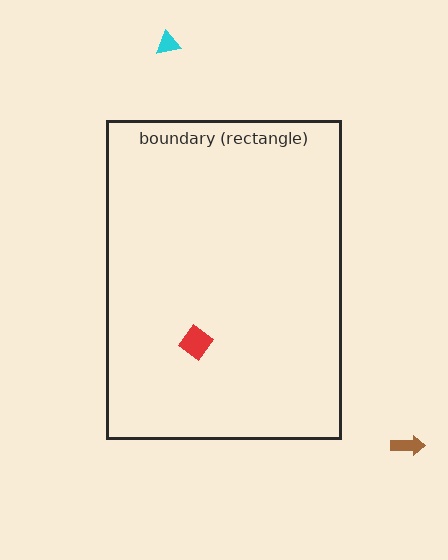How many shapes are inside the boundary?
1 inside, 2 outside.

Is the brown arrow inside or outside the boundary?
Outside.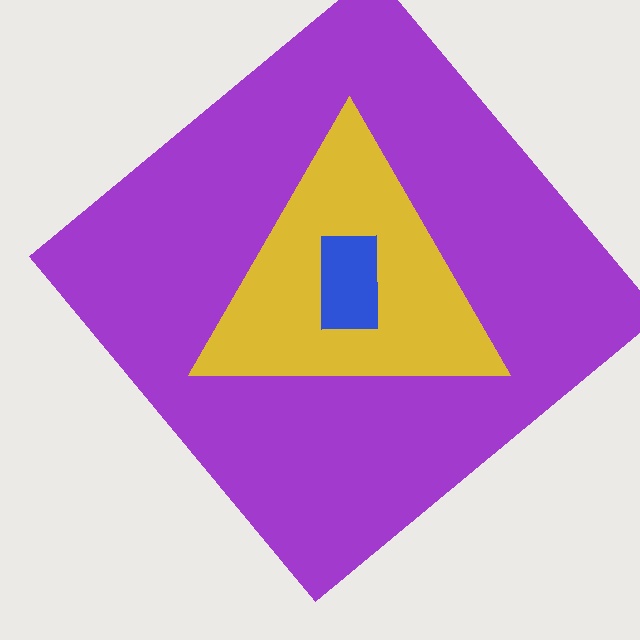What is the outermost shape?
The purple diamond.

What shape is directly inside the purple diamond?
The yellow triangle.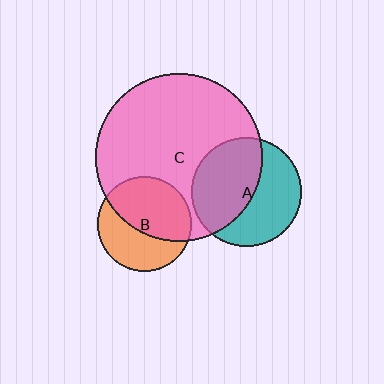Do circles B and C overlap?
Yes.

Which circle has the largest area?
Circle C (pink).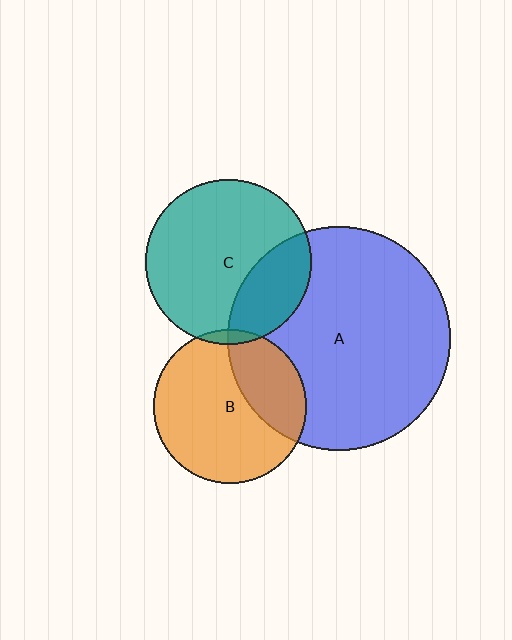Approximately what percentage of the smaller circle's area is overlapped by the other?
Approximately 25%.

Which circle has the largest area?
Circle A (blue).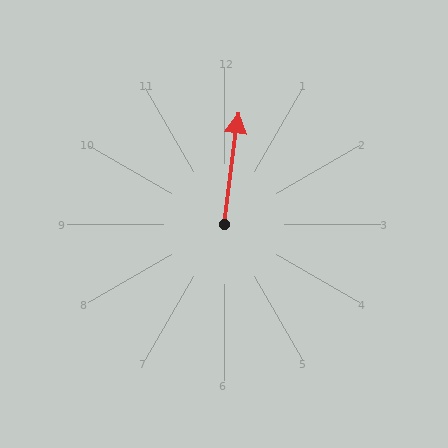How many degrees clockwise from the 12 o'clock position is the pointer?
Approximately 7 degrees.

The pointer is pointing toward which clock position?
Roughly 12 o'clock.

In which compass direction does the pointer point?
North.